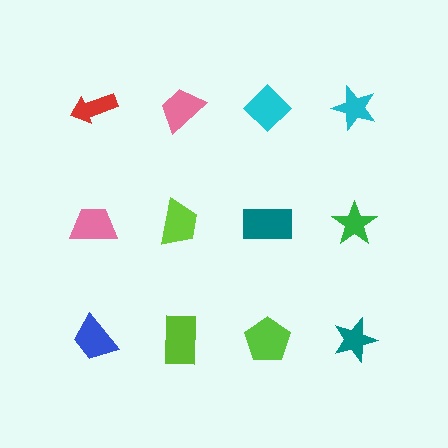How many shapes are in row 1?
4 shapes.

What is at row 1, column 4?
A cyan star.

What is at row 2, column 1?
A pink trapezoid.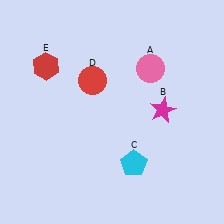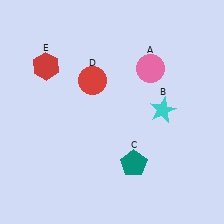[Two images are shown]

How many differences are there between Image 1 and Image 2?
There are 2 differences between the two images.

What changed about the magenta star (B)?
In Image 1, B is magenta. In Image 2, it changed to cyan.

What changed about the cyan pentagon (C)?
In Image 1, C is cyan. In Image 2, it changed to teal.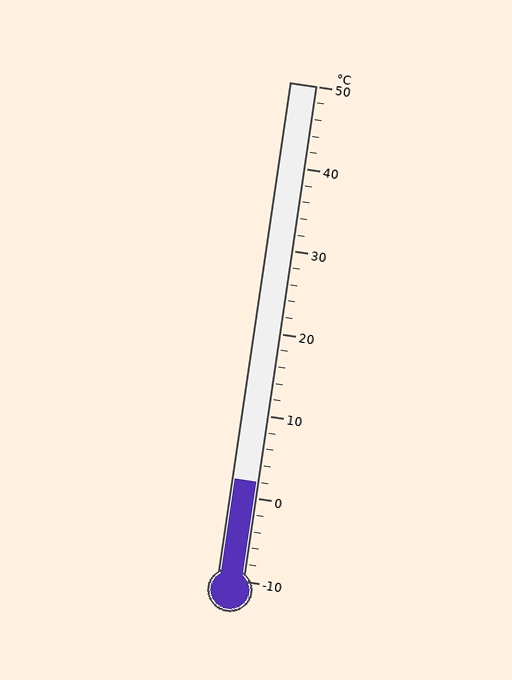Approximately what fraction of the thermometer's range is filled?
The thermometer is filled to approximately 20% of its range.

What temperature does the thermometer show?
The thermometer shows approximately 2°C.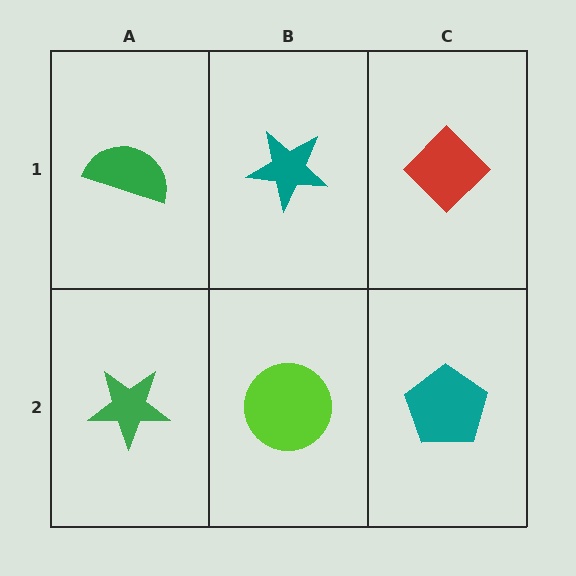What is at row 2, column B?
A lime circle.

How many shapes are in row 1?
3 shapes.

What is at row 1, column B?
A teal star.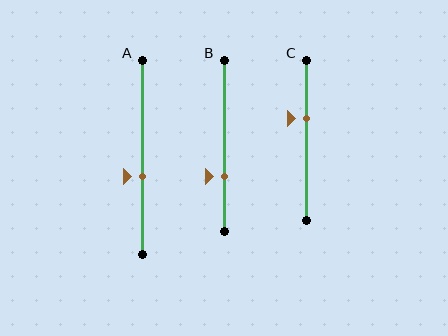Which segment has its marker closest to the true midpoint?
Segment A has its marker closest to the true midpoint.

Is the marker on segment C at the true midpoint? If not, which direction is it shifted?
No, the marker on segment C is shifted upward by about 13% of the segment length.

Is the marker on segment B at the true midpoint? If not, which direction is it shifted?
No, the marker on segment B is shifted downward by about 18% of the segment length.